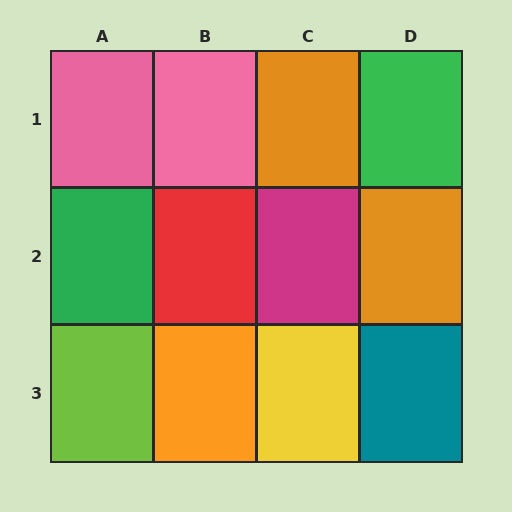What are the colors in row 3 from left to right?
Lime, orange, yellow, teal.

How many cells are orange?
3 cells are orange.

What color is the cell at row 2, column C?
Magenta.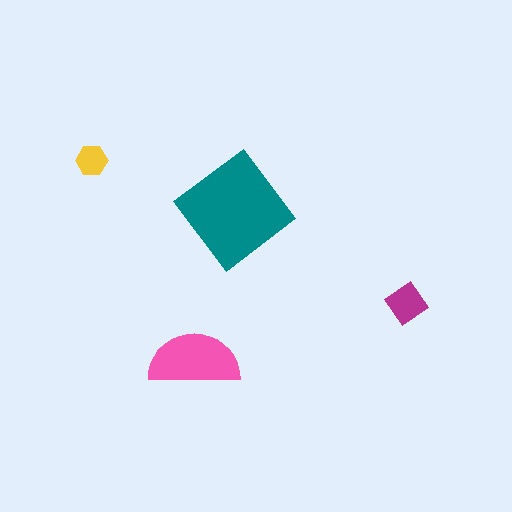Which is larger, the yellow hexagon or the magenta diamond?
The magenta diamond.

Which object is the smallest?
The yellow hexagon.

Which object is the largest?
The teal diamond.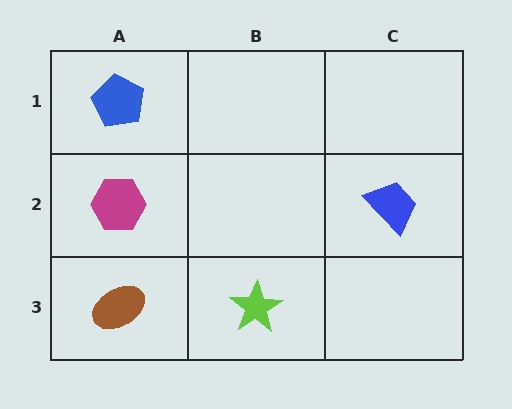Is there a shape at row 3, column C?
No, that cell is empty.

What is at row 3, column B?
A lime star.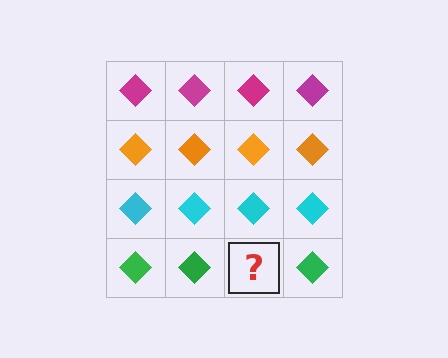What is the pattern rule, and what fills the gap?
The rule is that each row has a consistent color. The gap should be filled with a green diamond.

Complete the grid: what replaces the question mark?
The question mark should be replaced with a green diamond.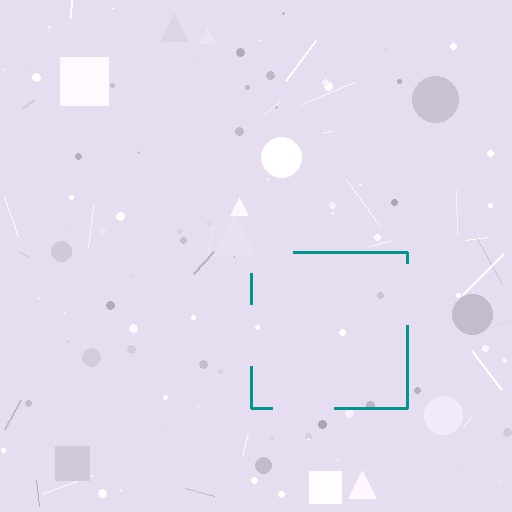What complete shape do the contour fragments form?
The contour fragments form a square.